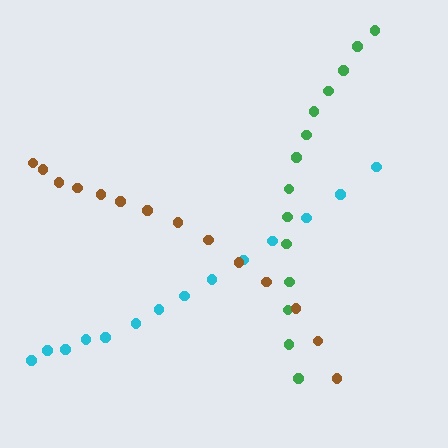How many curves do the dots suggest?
There are 3 distinct paths.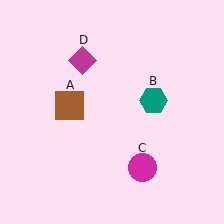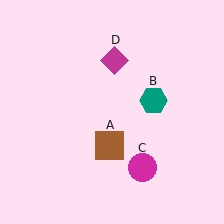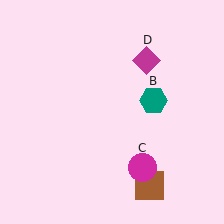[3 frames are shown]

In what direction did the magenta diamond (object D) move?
The magenta diamond (object D) moved right.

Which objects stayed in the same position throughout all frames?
Teal hexagon (object B) and magenta circle (object C) remained stationary.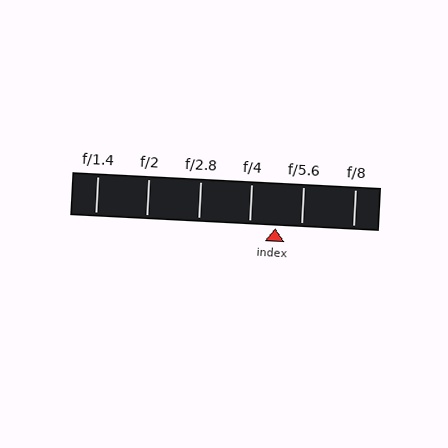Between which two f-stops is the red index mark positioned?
The index mark is between f/4 and f/5.6.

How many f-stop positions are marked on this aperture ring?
There are 6 f-stop positions marked.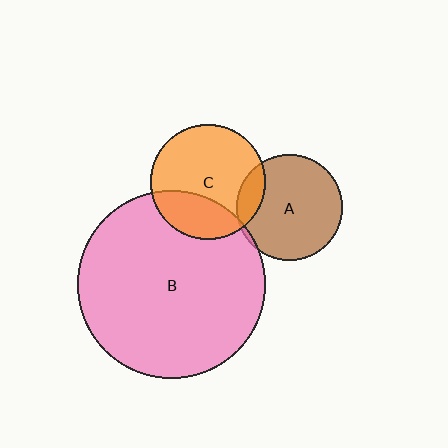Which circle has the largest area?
Circle B (pink).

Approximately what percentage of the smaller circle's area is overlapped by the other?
Approximately 5%.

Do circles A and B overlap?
Yes.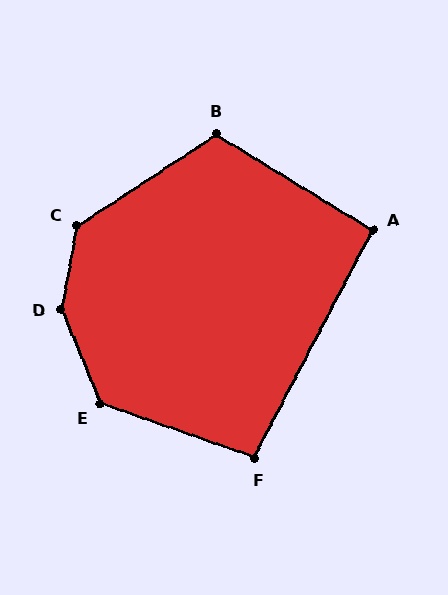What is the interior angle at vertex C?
Approximately 134 degrees (obtuse).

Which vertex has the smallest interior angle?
A, at approximately 94 degrees.